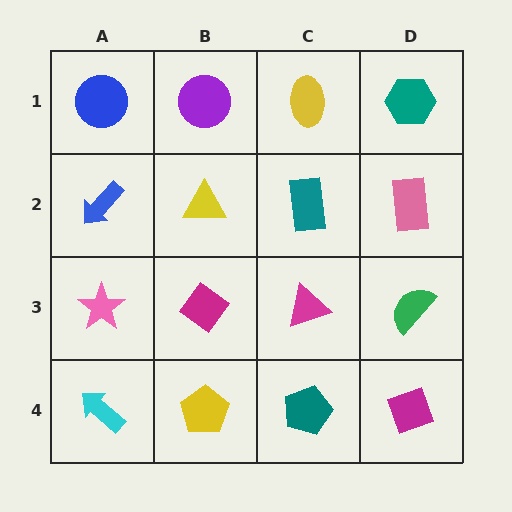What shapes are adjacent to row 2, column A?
A blue circle (row 1, column A), a pink star (row 3, column A), a yellow triangle (row 2, column B).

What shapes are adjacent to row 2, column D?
A teal hexagon (row 1, column D), a green semicircle (row 3, column D), a teal rectangle (row 2, column C).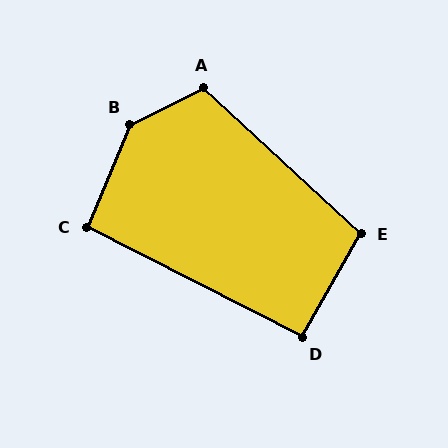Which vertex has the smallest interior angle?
D, at approximately 93 degrees.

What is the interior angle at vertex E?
Approximately 103 degrees (obtuse).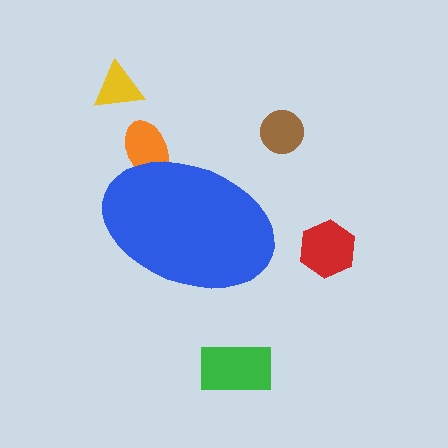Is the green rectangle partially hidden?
No, the green rectangle is fully visible.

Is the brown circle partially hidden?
No, the brown circle is fully visible.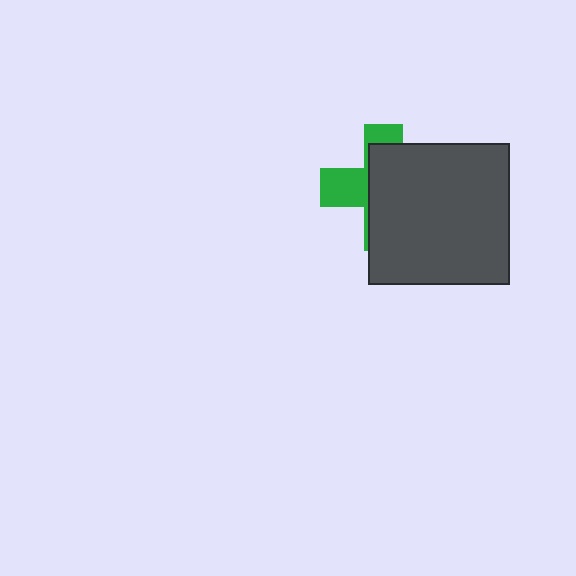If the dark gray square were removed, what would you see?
You would see the complete green cross.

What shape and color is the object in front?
The object in front is a dark gray square.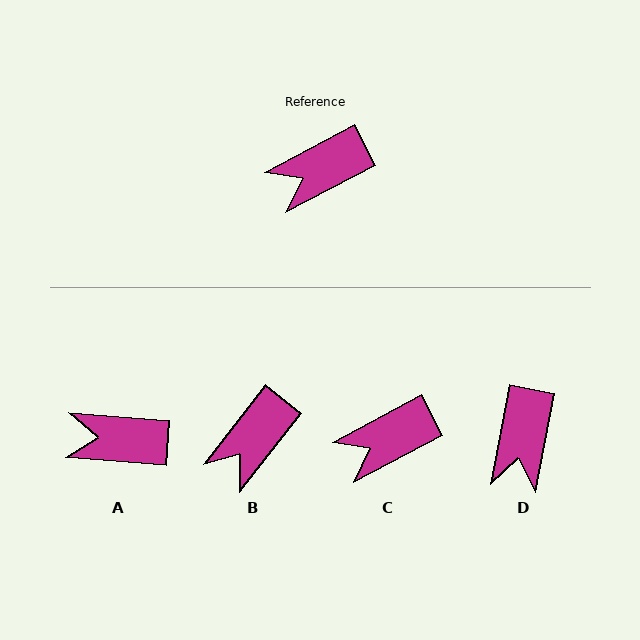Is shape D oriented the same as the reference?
No, it is off by about 51 degrees.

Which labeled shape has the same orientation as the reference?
C.